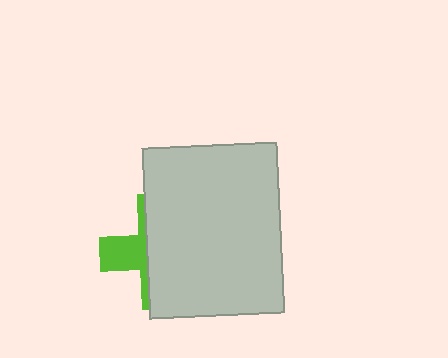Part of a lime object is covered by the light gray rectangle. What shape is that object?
It is a cross.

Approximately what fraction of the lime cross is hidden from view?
Roughly 67% of the lime cross is hidden behind the light gray rectangle.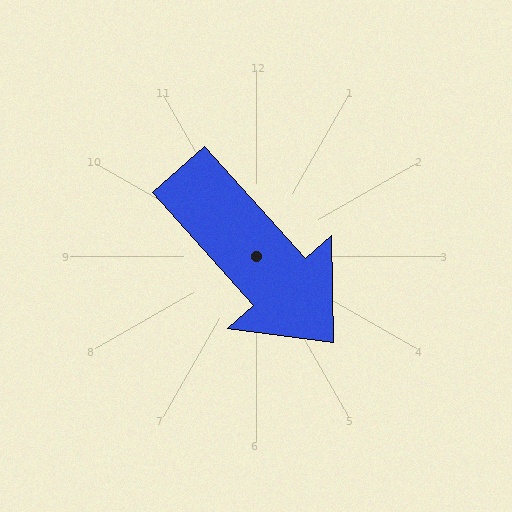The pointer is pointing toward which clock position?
Roughly 5 o'clock.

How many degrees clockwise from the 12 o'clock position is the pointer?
Approximately 138 degrees.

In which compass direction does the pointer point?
Southeast.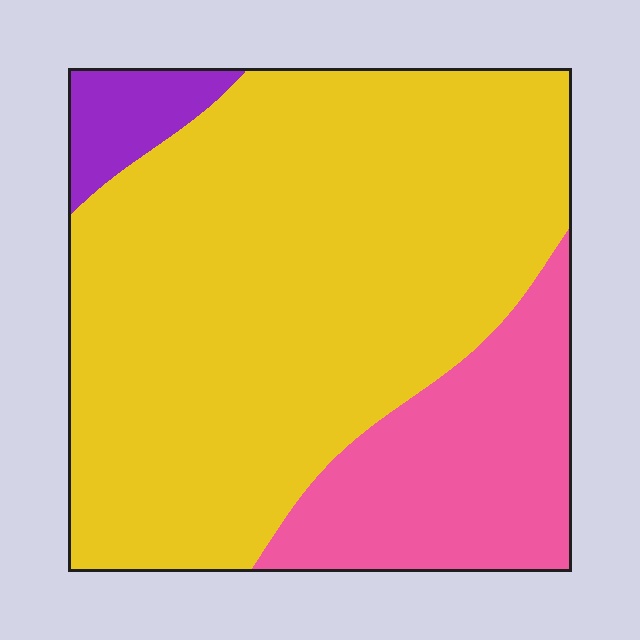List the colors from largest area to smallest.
From largest to smallest: yellow, pink, purple.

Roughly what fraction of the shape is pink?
Pink covers 22% of the shape.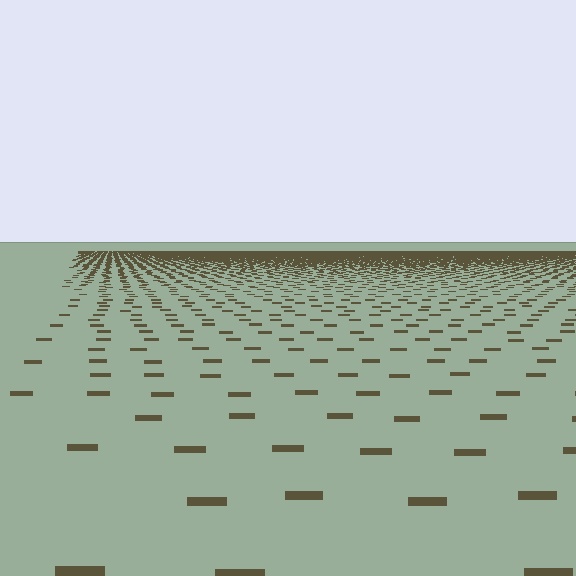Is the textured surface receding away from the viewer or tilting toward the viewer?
The surface is receding away from the viewer. Texture elements get smaller and denser toward the top.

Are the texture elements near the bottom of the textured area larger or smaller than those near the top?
Larger. Near the bottom, elements are closer to the viewer and appear at a bigger on-screen size.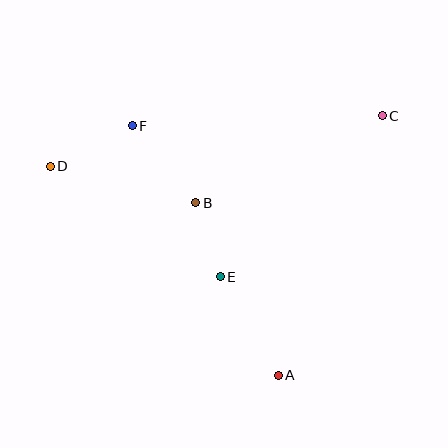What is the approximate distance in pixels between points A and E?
The distance between A and E is approximately 114 pixels.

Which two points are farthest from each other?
Points C and D are farthest from each other.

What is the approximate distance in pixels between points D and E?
The distance between D and E is approximately 203 pixels.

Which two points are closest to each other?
Points B and E are closest to each other.